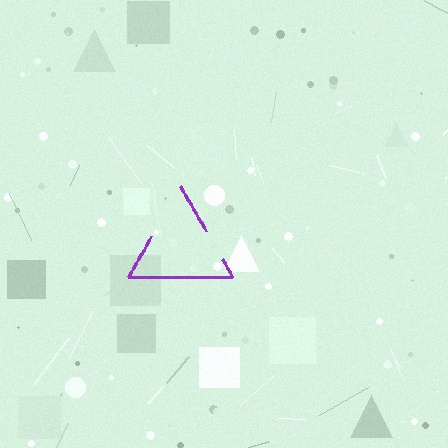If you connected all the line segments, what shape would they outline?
They would outline a triangle.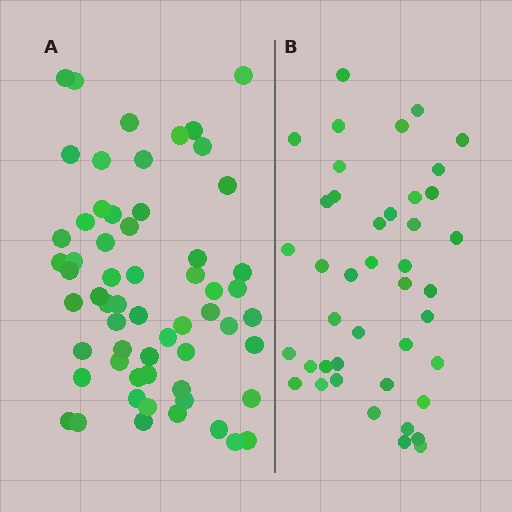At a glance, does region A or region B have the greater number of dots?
Region A (the left region) has more dots.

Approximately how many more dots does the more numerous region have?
Region A has approximately 20 more dots than region B.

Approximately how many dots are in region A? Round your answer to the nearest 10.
About 60 dots.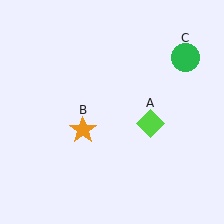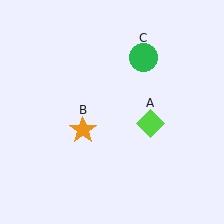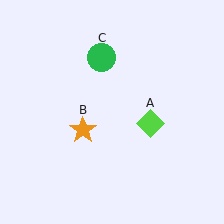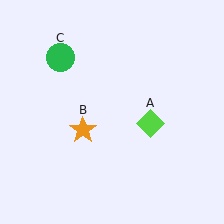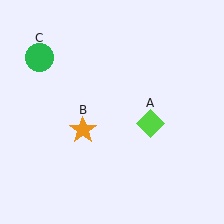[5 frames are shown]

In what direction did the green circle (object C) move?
The green circle (object C) moved left.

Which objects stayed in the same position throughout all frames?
Lime diamond (object A) and orange star (object B) remained stationary.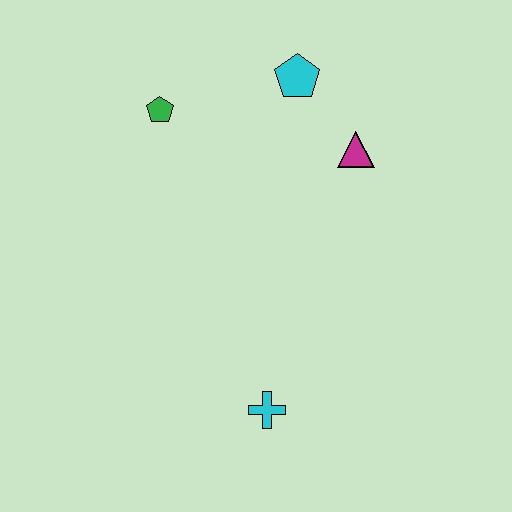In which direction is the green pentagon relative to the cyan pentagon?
The green pentagon is to the left of the cyan pentagon.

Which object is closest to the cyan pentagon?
The magenta triangle is closest to the cyan pentagon.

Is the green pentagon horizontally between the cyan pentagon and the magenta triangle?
No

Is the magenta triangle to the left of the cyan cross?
No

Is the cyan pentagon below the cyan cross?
No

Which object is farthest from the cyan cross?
The cyan pentagon is farthest from the cyan cross.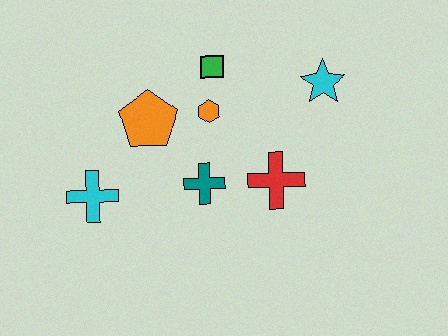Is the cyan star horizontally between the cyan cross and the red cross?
No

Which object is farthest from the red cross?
The cyan cross is farthest from the red cross.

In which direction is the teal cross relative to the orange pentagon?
The teal cross is below the orange pentagon.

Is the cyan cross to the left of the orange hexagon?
Yes